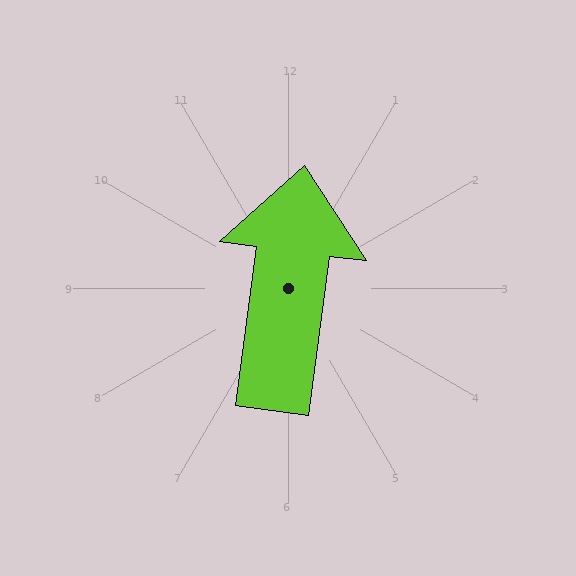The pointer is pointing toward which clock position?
Roughly 12 o'clock.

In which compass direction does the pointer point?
North.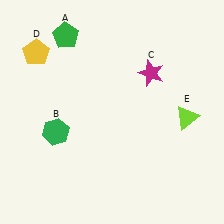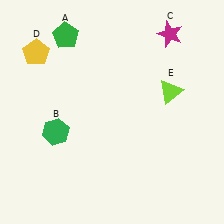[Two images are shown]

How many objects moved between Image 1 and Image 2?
2 objects moved between the two images.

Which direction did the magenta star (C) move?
The magenta star (C) moved up.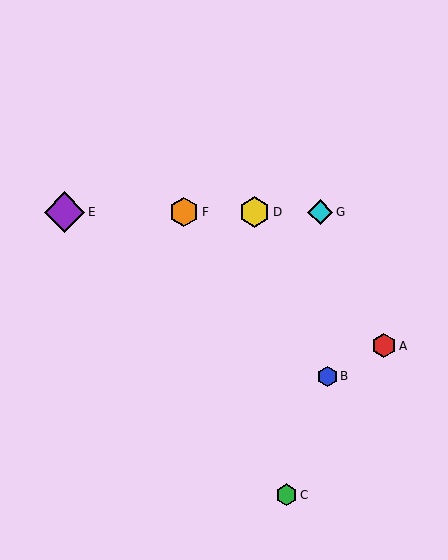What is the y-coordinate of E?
Object E is at y≈212.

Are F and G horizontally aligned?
Yes, both are at y≈212.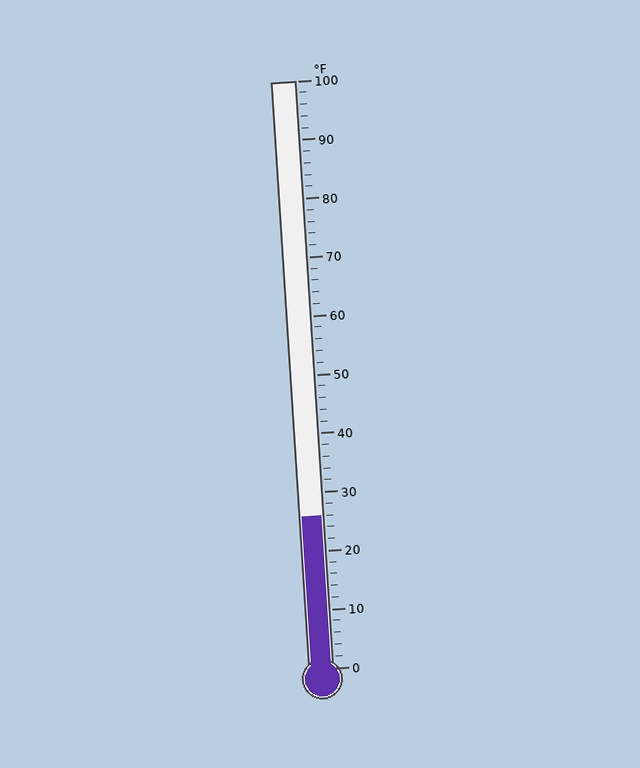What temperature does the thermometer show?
The thermometer shows approximately 26°F.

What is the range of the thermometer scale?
The thermometer scale ranges from 0°F to 100°F.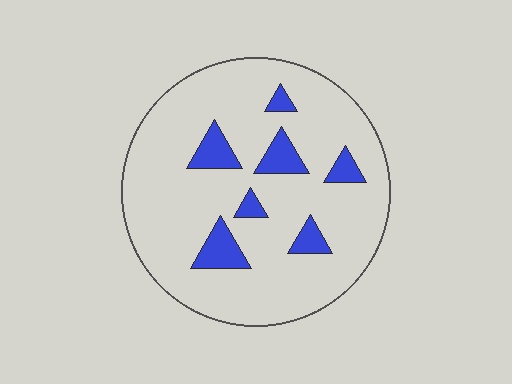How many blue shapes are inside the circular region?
7.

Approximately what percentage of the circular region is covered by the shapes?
Approximately 15%.